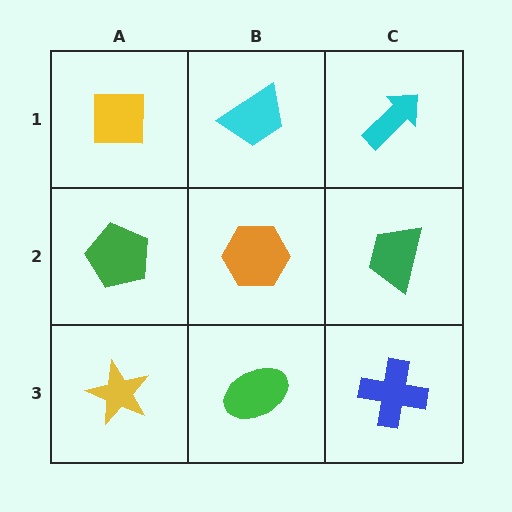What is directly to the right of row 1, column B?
A cyan arrow.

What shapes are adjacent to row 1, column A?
A green pentagon (row 2, column A), a cyan trapezoid (row 1, column B).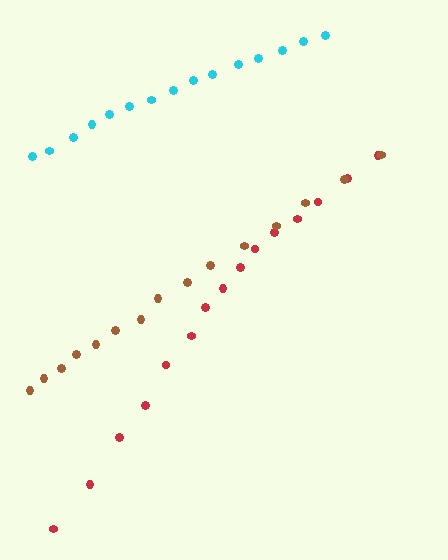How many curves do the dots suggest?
There are 3 distinct paths.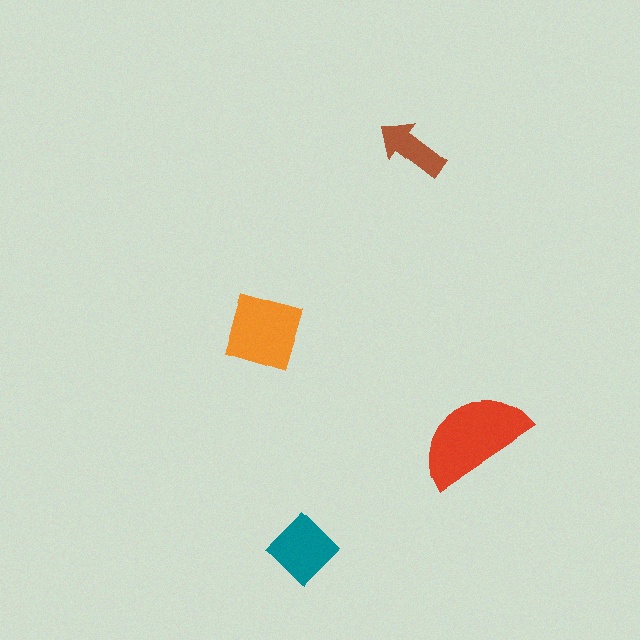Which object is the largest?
The red semicircle.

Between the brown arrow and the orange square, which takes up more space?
The orange square.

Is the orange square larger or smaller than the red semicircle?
Smaller.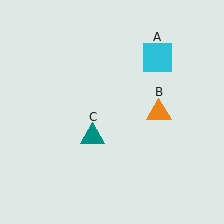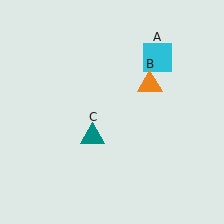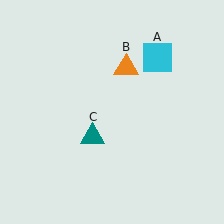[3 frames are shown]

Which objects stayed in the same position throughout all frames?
Cyan square (object A) and teal triangle (object C) remained stationary.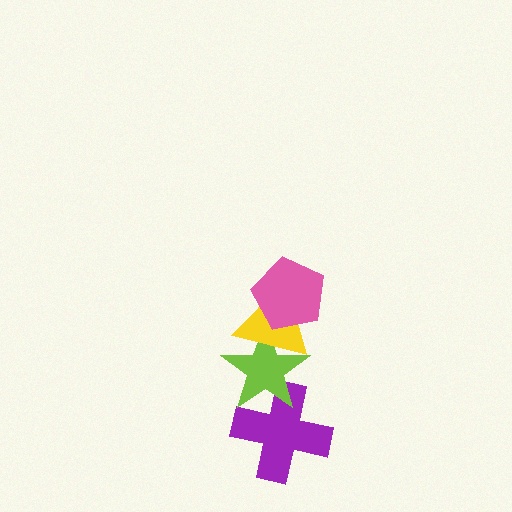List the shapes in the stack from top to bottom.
From top to bottom: the pink pentagon, the yellow triangle, the lime star, the purple cross.